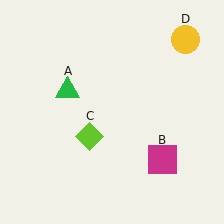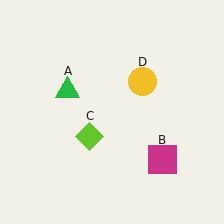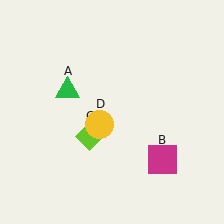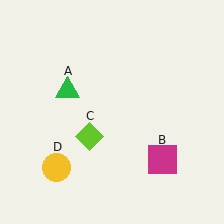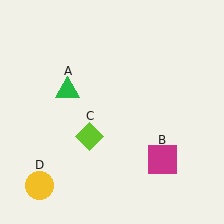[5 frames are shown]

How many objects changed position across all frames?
1 object changed position: yellow circle (object D).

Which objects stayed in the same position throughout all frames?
Green triangle (object A) and magenta square (object B) and lime diamond (object C) remained stationary.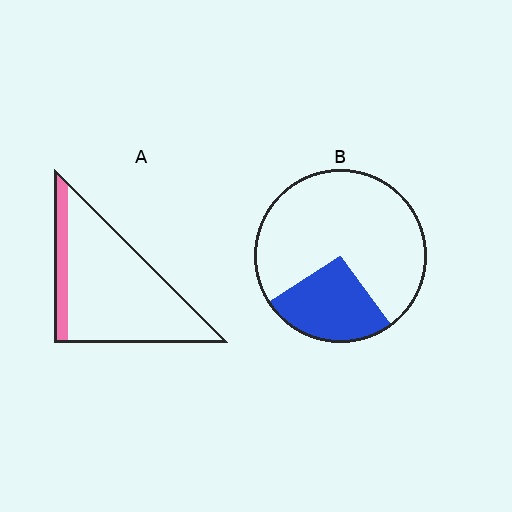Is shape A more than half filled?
No.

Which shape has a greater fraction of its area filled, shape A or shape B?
Shape B.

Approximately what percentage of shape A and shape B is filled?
A is approximately 15% and B is approximately 25%.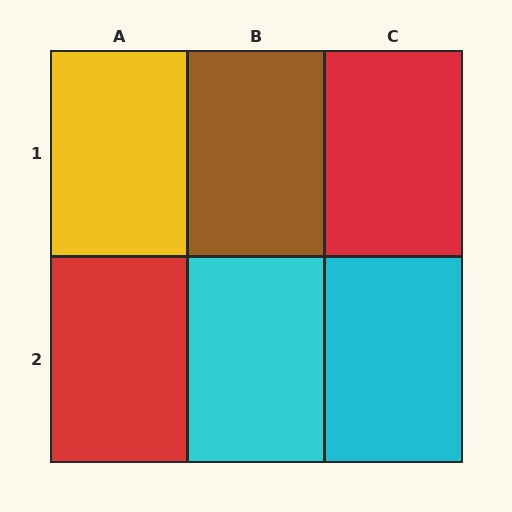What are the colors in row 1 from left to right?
Yellow, brown, red.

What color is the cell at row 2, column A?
Red.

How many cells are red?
2 cells are red.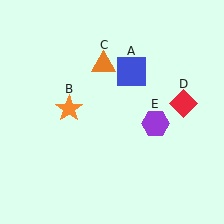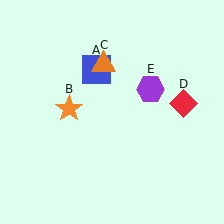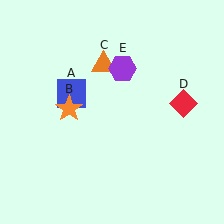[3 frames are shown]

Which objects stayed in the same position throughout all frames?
Orange star (object B) and orange triangle (object C) and red diamond (object D) remained stationary.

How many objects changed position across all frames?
2 objects changed position: blue square (object A), purple hexagon (object E).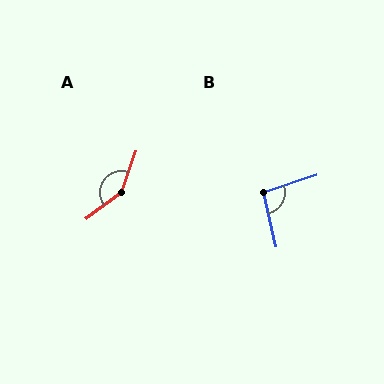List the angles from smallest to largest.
B (95°), A (146°).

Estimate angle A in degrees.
Approximately 146 degrees.